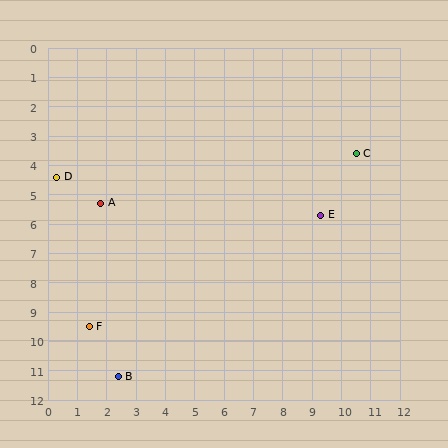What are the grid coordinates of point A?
Point A is at approximately (1.8, 5.3).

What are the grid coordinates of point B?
Point B is at approximately (2.4, 11.2).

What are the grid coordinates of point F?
Point F is at approximately (1.4, 9.5).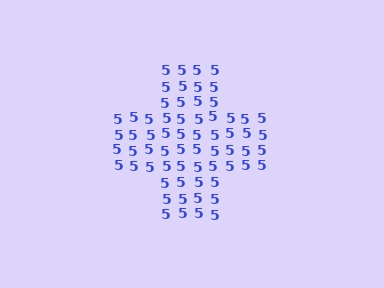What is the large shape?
The large shape is a cross.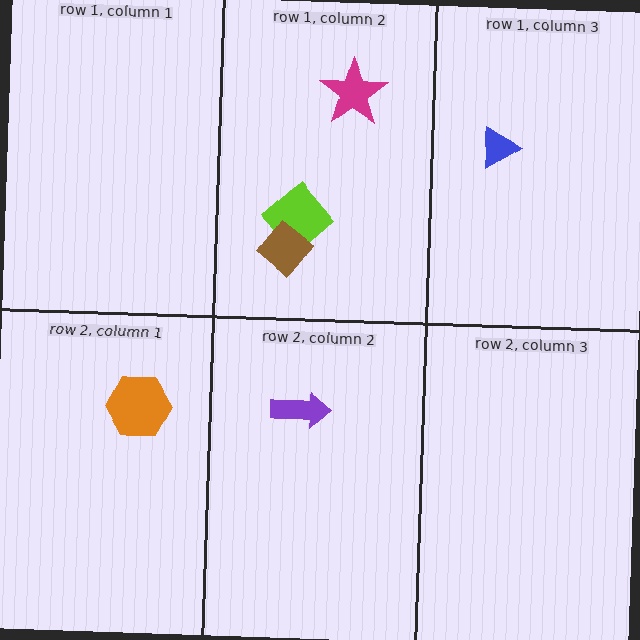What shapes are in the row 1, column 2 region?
The lime diamond, the magenta star, the brown diamond.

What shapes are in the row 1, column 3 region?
The blue triangle.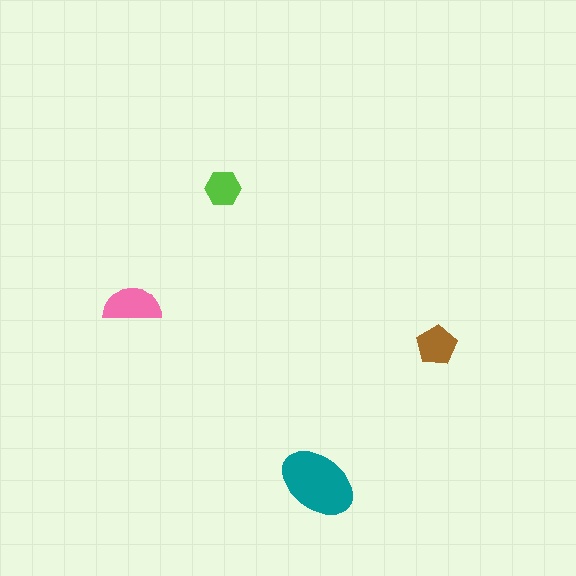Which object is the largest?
The teal ellipse.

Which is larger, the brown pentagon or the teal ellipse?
The teal ellipse.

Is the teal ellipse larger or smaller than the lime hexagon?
Larger.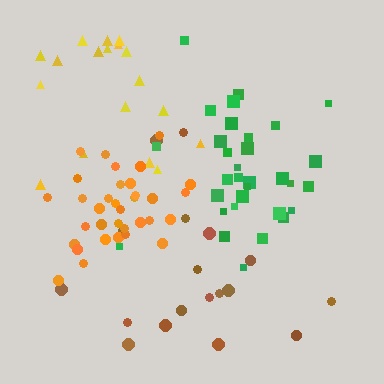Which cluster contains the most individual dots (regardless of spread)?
Orange (35).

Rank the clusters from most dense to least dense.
orange, green, yellow, brown.